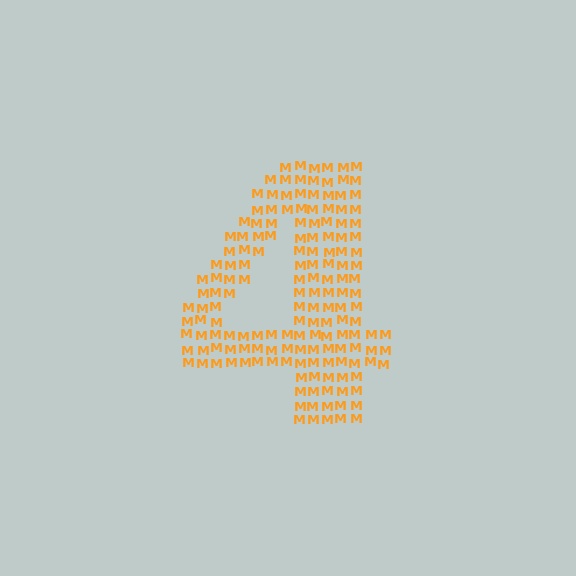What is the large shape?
The large shape is the digit 4.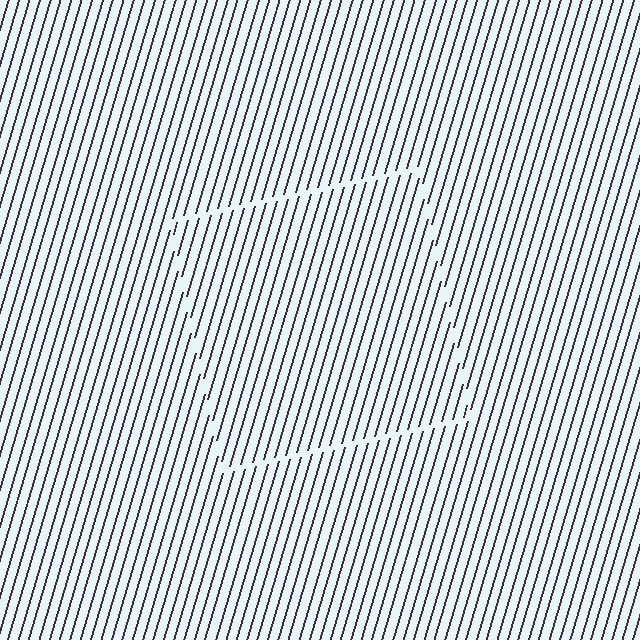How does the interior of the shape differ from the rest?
The interior of the shape contains the same grating, shifted by half a period — the contour is defined by the phase discontinuity where line-ends from the inner and outer gratings abut.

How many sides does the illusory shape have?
4 sides — the line-ends trace a square.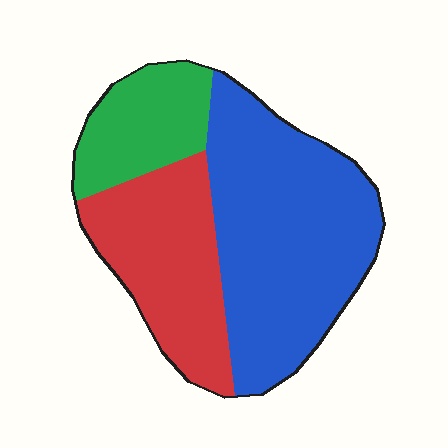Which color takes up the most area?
Blue, at roughly 50%.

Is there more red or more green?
Red.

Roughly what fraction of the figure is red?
Red takes up about one third (1/3) of the figure.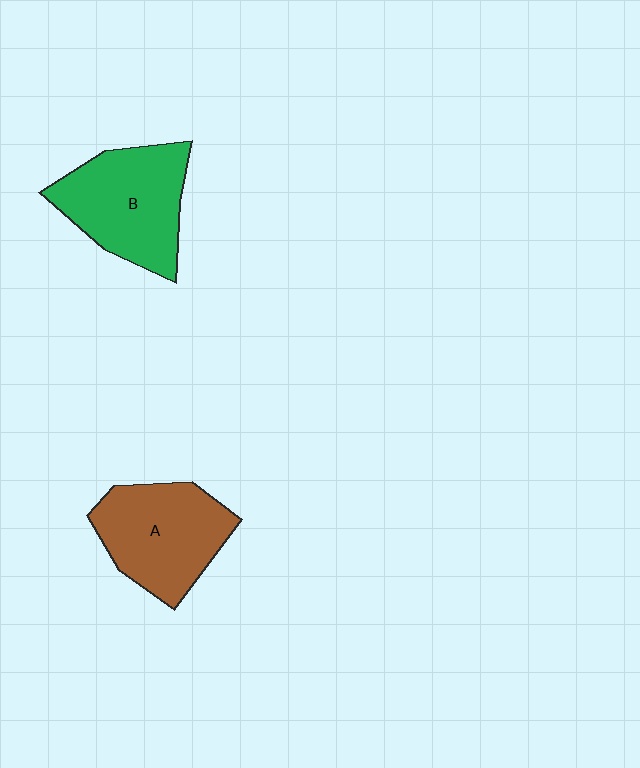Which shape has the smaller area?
Shape A (brown).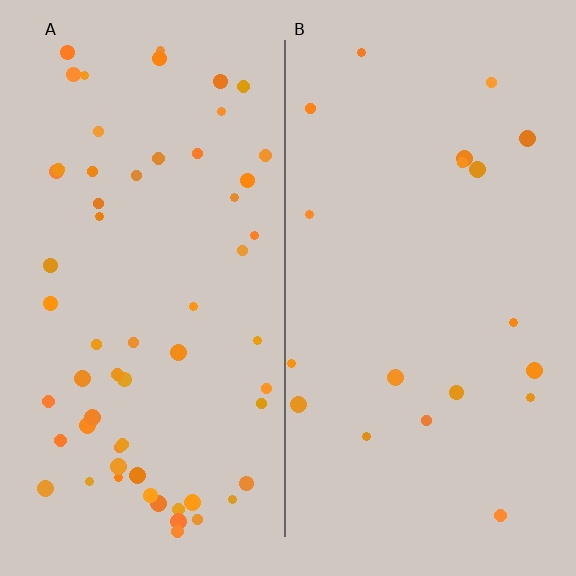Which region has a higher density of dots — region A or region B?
A (the left).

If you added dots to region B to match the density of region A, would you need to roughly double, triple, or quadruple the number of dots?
Approximately triple.